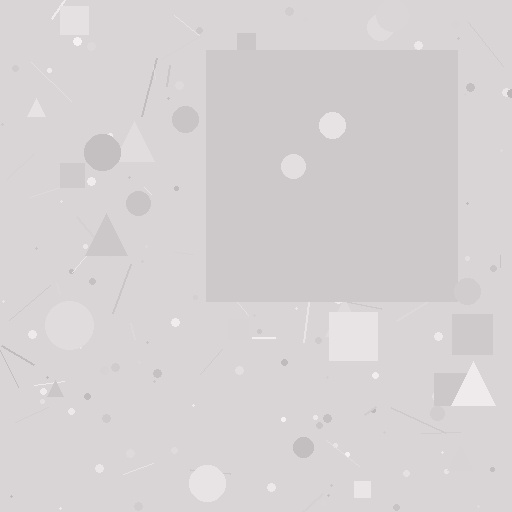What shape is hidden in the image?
A square is hidden in the image.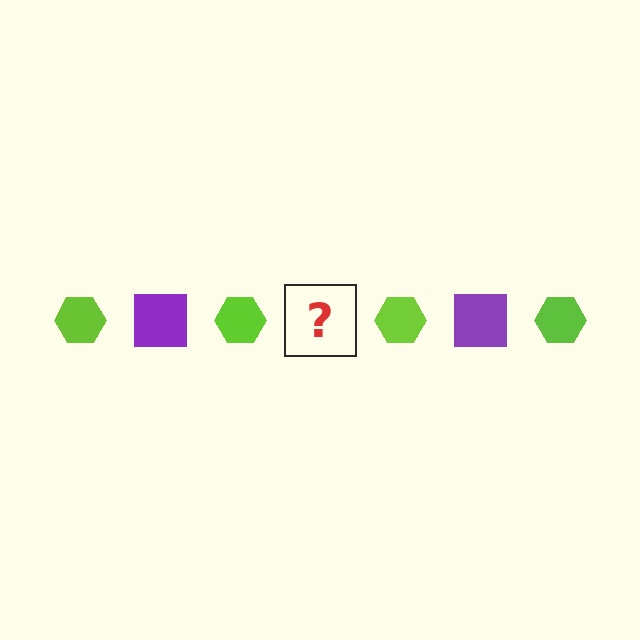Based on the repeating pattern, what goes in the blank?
The blank should be a purple square.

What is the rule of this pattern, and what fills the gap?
The rule is that the pattern alternates between lime hexagon and purple square. The gap should be filled with a purple square.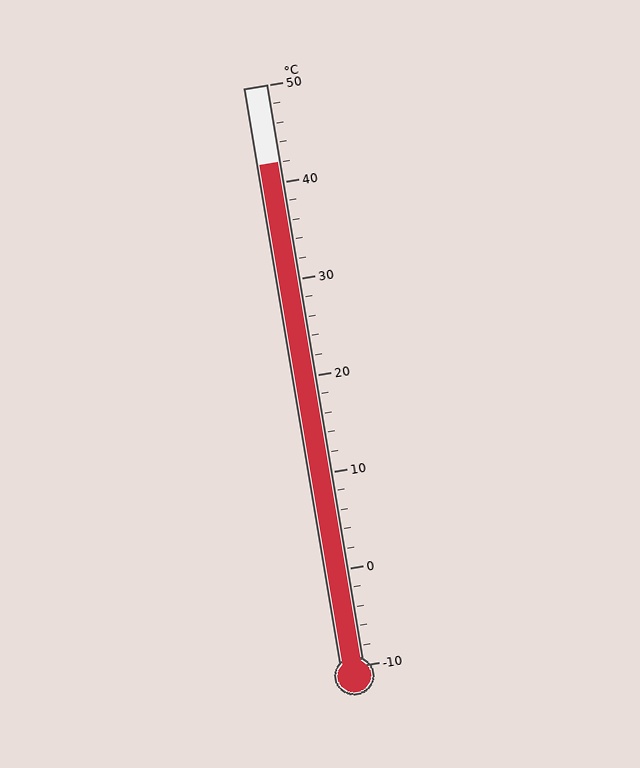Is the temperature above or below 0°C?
The temperature is above 0°C.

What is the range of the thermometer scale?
The thermometer scale ranges from -10°C to 50°C.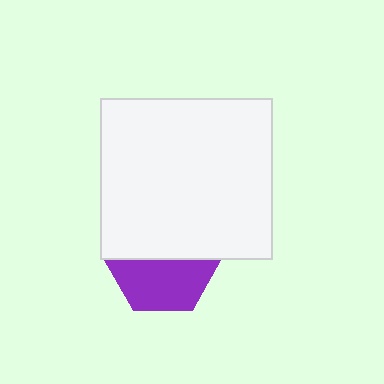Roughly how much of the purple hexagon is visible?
About half of it is visible (roughly 50%).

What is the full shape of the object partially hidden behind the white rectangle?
The partially hidden object is a purple hexagon.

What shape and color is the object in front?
The object in front is a white rectangle.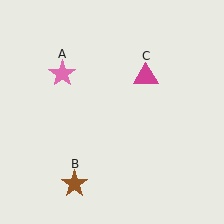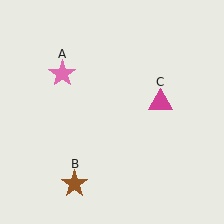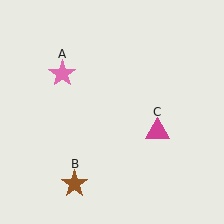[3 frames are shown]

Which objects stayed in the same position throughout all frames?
Pink star (object A) and brown star (object B) remained stationary.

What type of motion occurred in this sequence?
The magenta triangle (object C) rotated clockwise around the center of the scene.